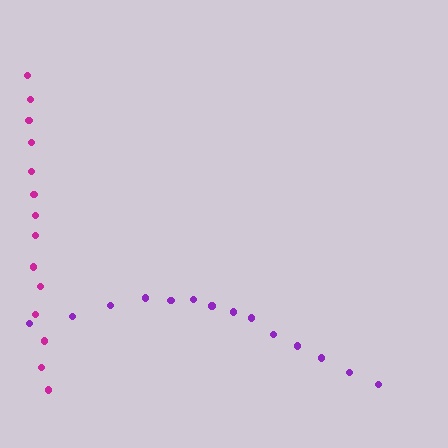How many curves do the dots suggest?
There are 2 distinct paths.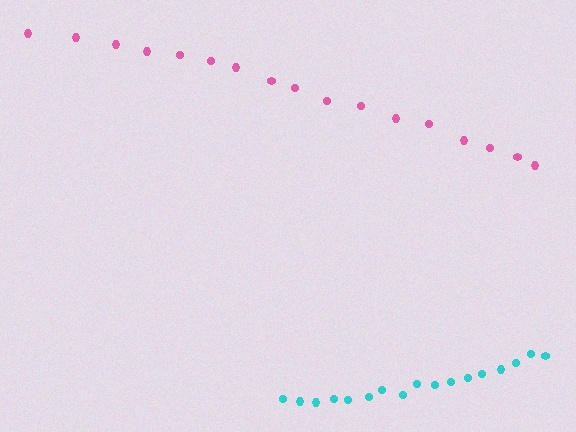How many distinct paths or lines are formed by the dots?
There are 2 distinct paths.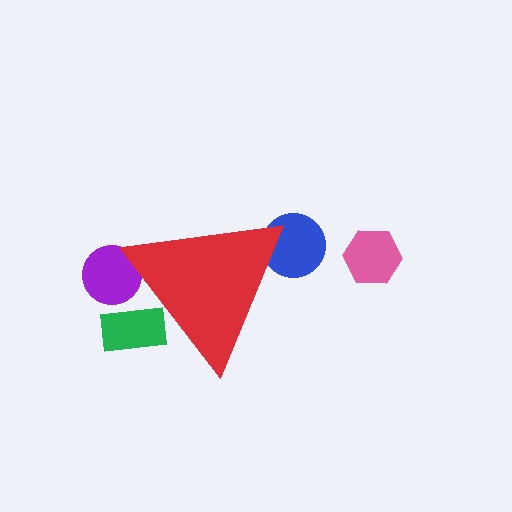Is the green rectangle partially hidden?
Yes, the green rectangle is partially hidden behind the red triangle.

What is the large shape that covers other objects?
A red triangle.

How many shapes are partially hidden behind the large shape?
3 shapes are partially hidden.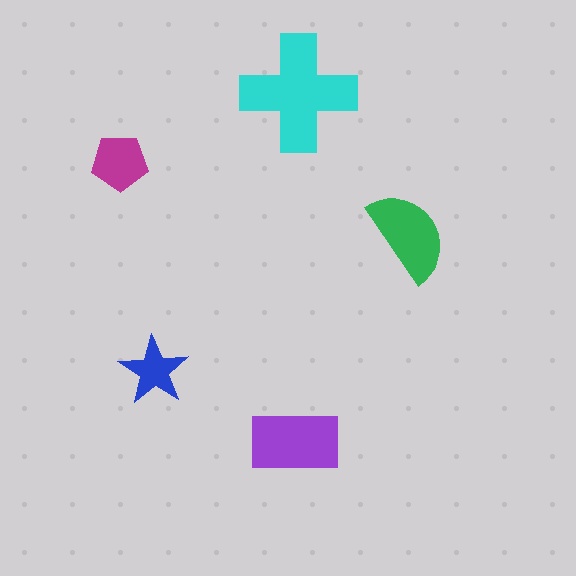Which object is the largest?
The cyan cross.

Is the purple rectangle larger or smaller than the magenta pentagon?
Larger.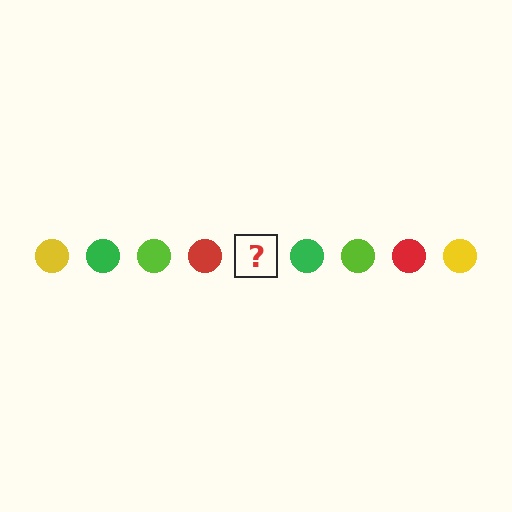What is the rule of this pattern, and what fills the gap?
The rule is that the pattern cycles through yellow, green, lime, red circles. The gap should be filled with a yellow circle.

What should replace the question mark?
The question mark should be replaced with a yellow circle.